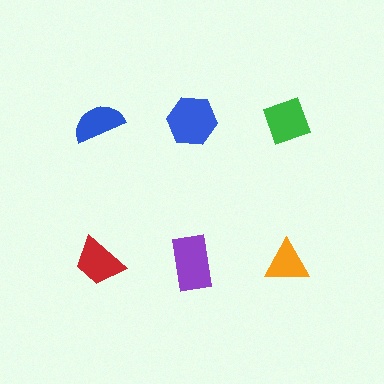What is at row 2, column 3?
An orange triangle.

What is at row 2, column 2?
A purple rectangle.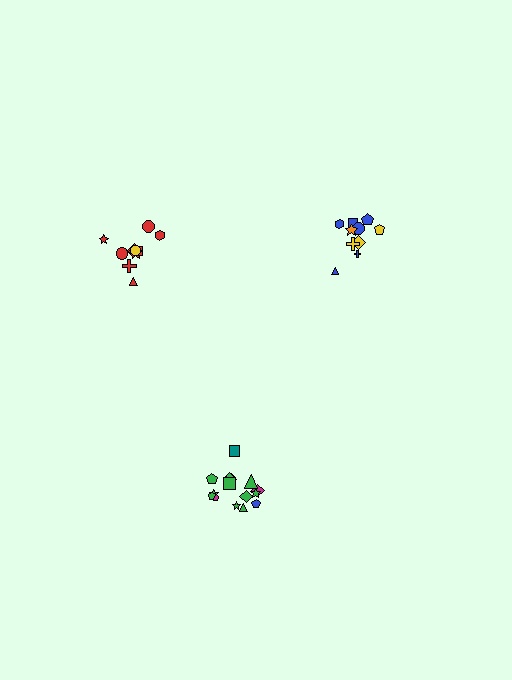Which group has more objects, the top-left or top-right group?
The top-left group.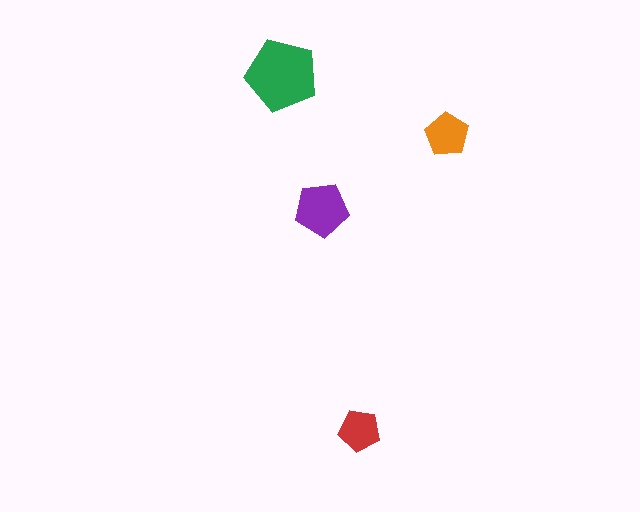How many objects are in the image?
There are 4 objects in the image.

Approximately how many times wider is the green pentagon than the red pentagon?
About 1.5 times wider.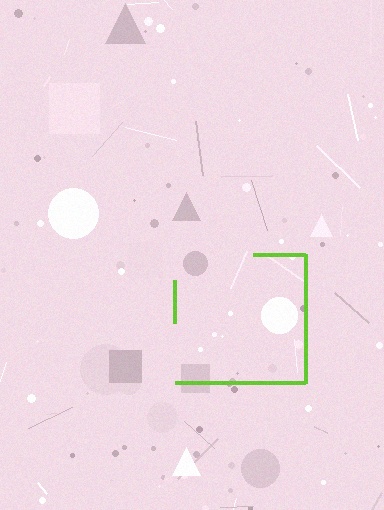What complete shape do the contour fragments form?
The contour fragments form a square.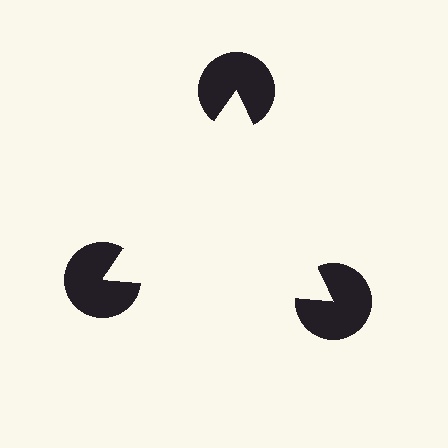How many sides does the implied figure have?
3 sides.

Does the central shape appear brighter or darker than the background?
It typically appears slightly brighter than the background, even though no actual brightness change is drawn.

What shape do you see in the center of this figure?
An illusory triangle — its edges are inferred from the aligned wedge cuts in the pac-man discs, not physically drawn.